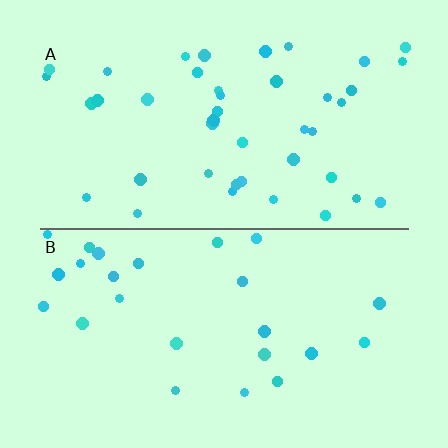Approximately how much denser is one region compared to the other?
Approximately 1.7× — region A over region B.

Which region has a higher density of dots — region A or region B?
A (the top).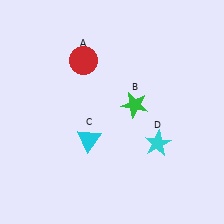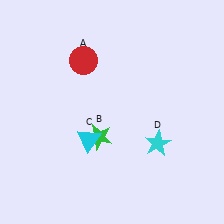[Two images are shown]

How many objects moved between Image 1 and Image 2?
1 object moved between the two images.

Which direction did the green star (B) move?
The green star (B) moved left.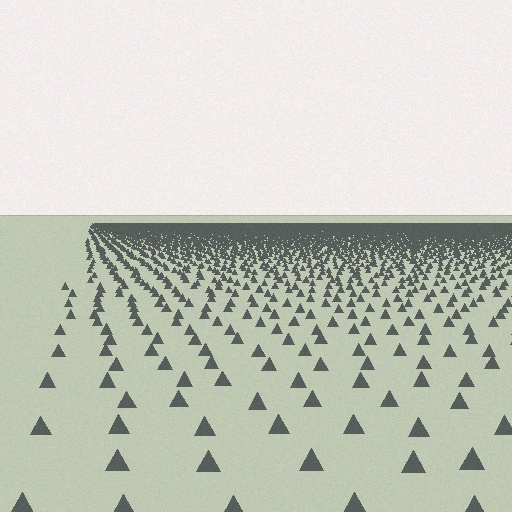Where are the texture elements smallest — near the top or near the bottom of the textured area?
Near the top.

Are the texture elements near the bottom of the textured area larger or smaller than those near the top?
Larger. Near the bottom, elements are closer to the viewer and appear at a bigger on-screen size.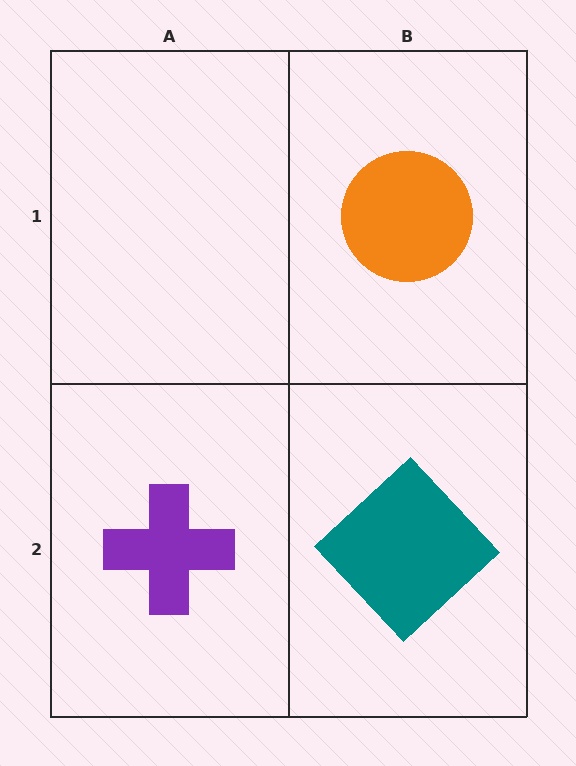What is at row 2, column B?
A teal diamond.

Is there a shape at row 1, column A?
No, that cell is empty.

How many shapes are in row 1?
1 shape.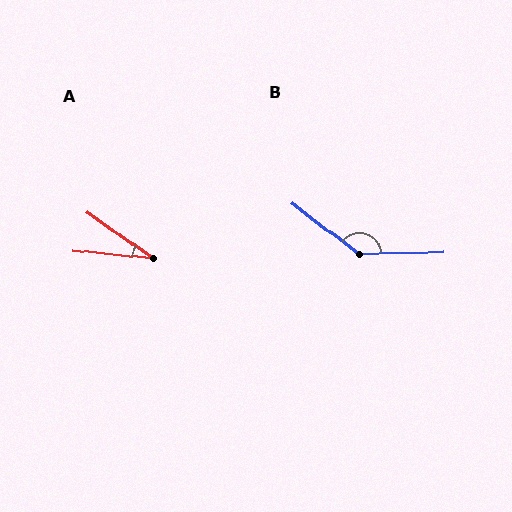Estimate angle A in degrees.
Approximately 29 degrees.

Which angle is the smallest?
A, at approximately 29 degrees.